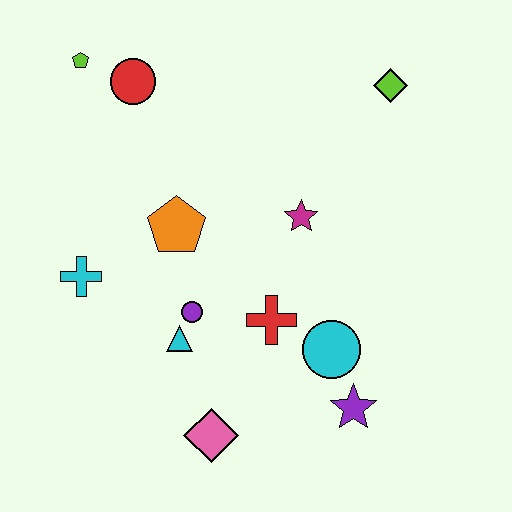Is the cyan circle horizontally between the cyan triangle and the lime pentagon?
No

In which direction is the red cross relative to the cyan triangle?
The red cross is to the right of the cyan triangle.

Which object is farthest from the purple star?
The lime pentagon is farthest from the purple star.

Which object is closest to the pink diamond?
The cyan triangle is closest to the pink diamond.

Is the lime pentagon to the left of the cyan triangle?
Yes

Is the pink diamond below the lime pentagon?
Yes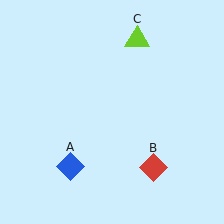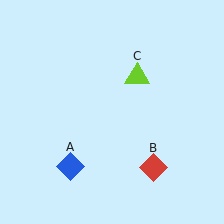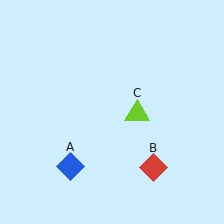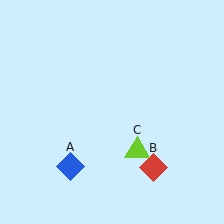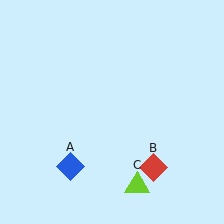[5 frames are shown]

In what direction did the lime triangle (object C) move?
The lime triangle (object C) moved down.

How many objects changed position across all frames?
1 object changed position: lime triangle (object C).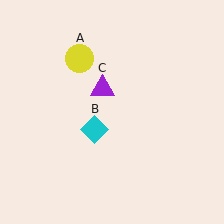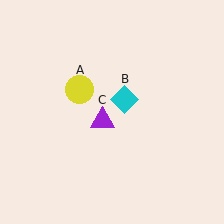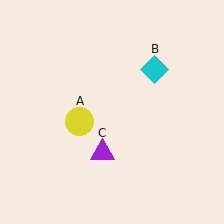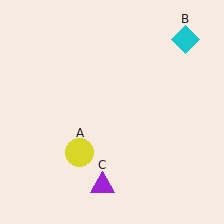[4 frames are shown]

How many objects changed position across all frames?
3 objects changed position: yellow circle (object A), cyan diamond (object B), purple triangle (object C).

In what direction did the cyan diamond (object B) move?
The cyan diamond (object B) moved up and to the right.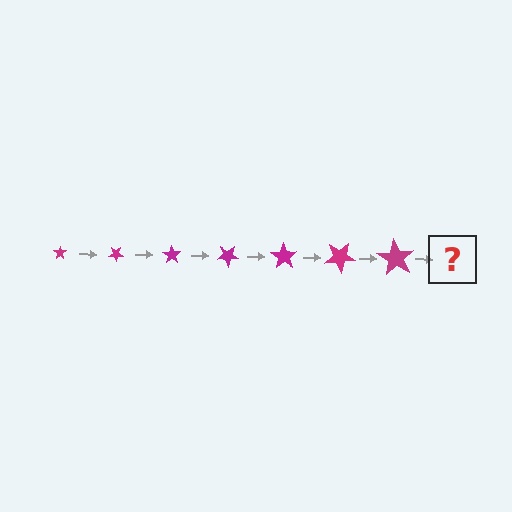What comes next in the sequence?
The next element should be a star, larger than the previous one and rotated 245 degrees from the start.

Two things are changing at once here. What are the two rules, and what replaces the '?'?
The two rules are that the star grows larger each step and it rotates 35 degrees each step. The '?' should be a star, larger than the previous one and rotated 245 degrees from the start.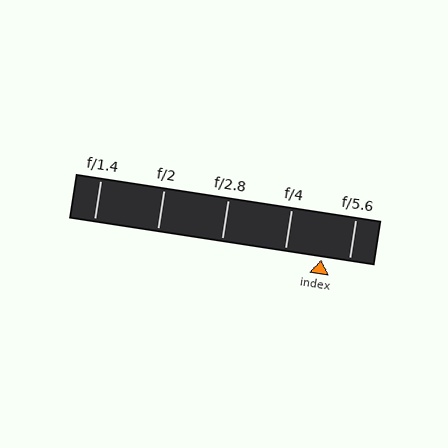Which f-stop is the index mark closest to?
The index mark is closest to f/5.6.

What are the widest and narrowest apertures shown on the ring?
The widest aperture shown is f/1.4 and the narrowest is f/5.6.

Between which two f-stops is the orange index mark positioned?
The index mark is between f/4 and f/5.6.